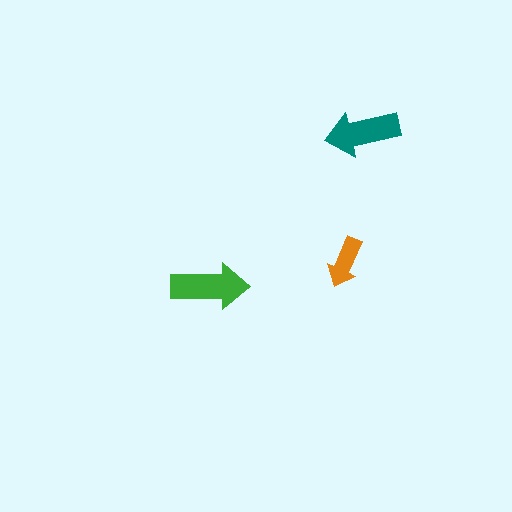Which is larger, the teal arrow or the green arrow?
The green one.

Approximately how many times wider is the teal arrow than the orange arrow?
About 1.5 times wider.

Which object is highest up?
The teal arrow is topmost.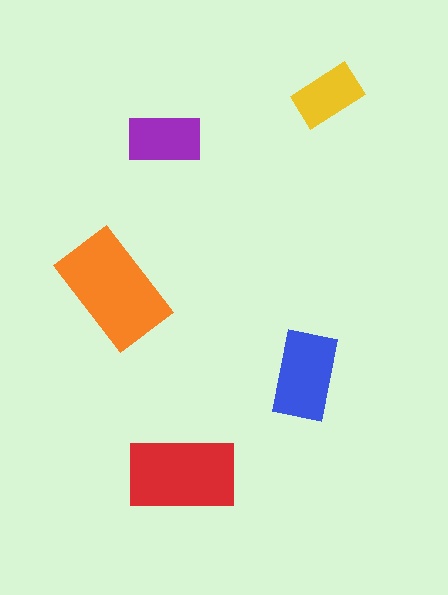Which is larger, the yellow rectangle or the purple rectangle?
The purple one.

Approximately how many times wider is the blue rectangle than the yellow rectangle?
About 1.5 times wider.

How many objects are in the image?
There are 5 objects in the image.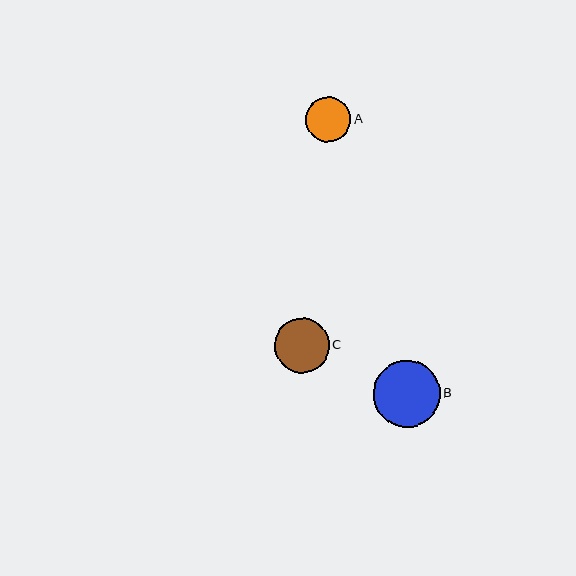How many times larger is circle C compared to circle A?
Circle C is approximately 1.2 times the size of circle A.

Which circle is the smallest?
Circle A is the smallest with a size of approximately 46 pixels.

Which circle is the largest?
Circle B is the largest with a size of approximately 67 pixels.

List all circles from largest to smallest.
From largest to smallest: B, C, A.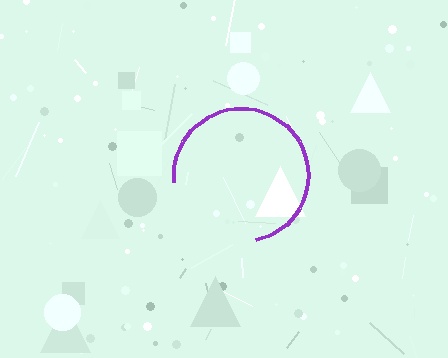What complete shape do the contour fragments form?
The contour fragments form a circle.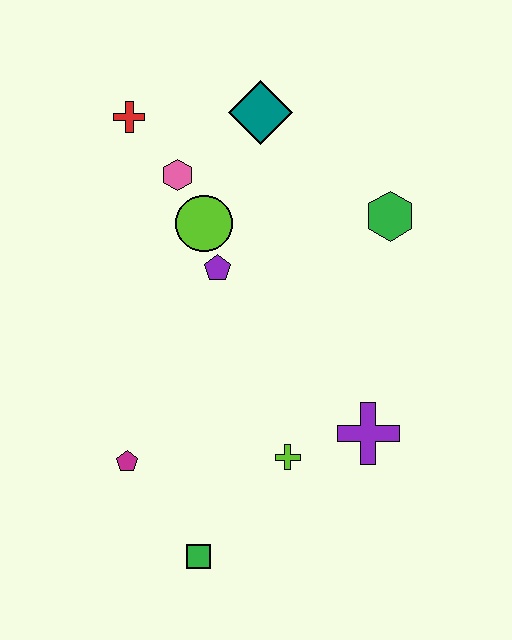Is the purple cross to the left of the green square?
No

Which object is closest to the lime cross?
The purple cross is closest to the lime cross.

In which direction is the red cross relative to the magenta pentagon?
The red cross is above the magenta pentagon.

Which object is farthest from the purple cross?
The red cross is farthest from the purple cross.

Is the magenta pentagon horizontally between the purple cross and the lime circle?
No